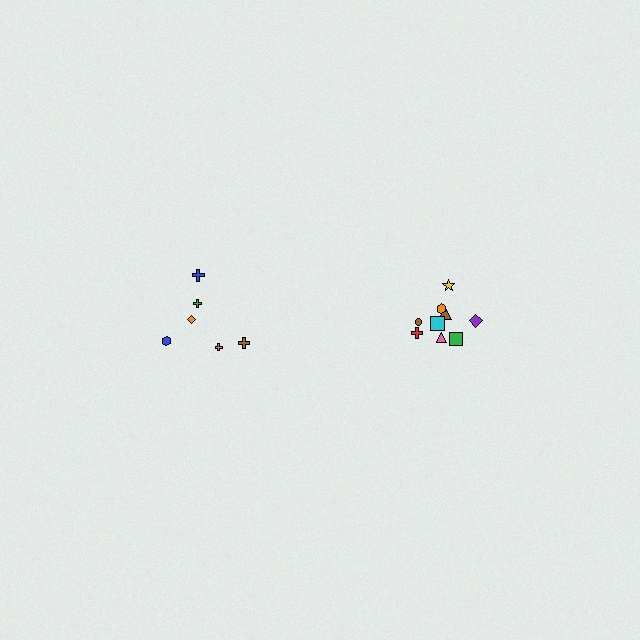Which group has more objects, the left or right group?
The right group.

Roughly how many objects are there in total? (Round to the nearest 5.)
Roughly 15 objects in total.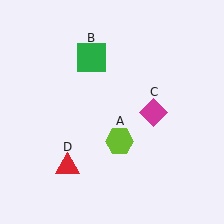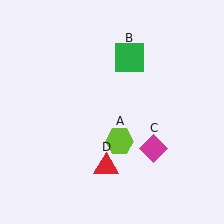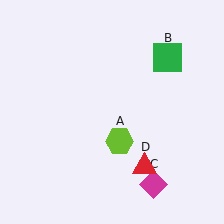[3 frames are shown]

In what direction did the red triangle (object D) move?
The red triangle (object D) moved right.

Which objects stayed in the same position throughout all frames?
Lime hexagon (object A) remained stationary.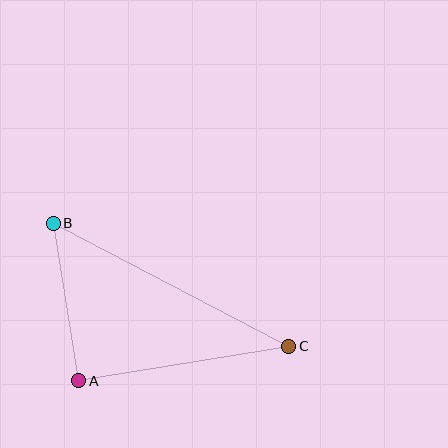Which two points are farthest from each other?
Points B and C are farthest from each other.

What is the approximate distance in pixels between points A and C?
The distance between A and C is approximately 213 pixels.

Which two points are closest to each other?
Points A and B are closest to each other.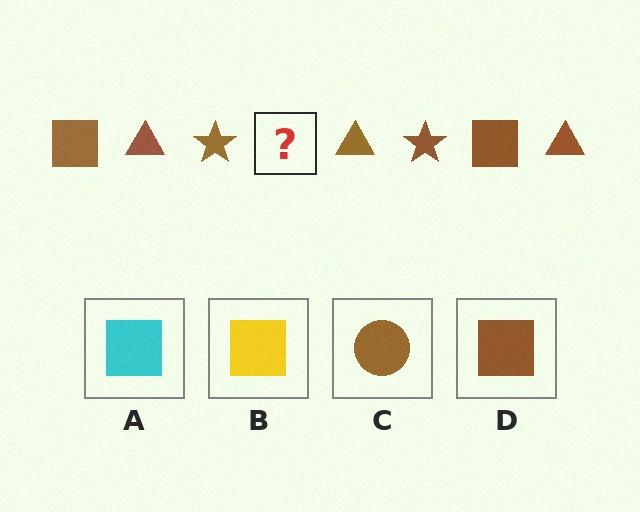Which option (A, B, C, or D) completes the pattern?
D.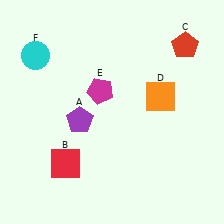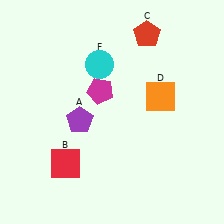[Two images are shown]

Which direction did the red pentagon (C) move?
The red pentagon (C) moved left.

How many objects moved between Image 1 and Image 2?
2 objects moved between the two images.